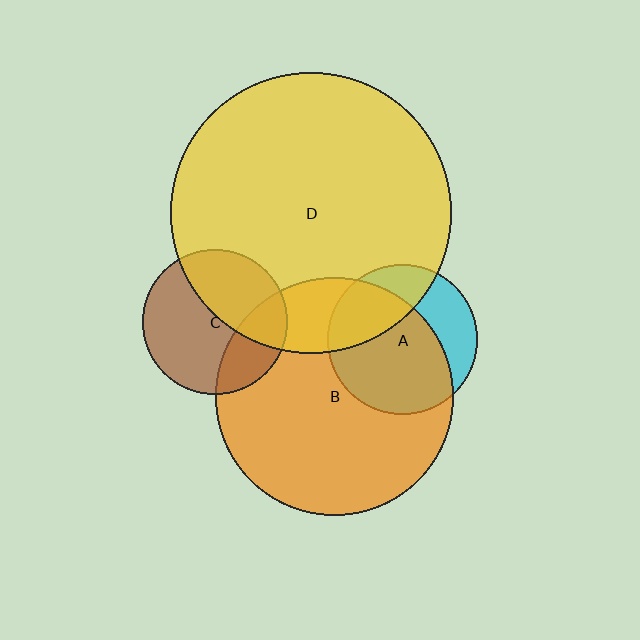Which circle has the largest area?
Circle D (yellow).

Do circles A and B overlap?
Yes.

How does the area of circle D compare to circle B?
Approximately 1.4 times.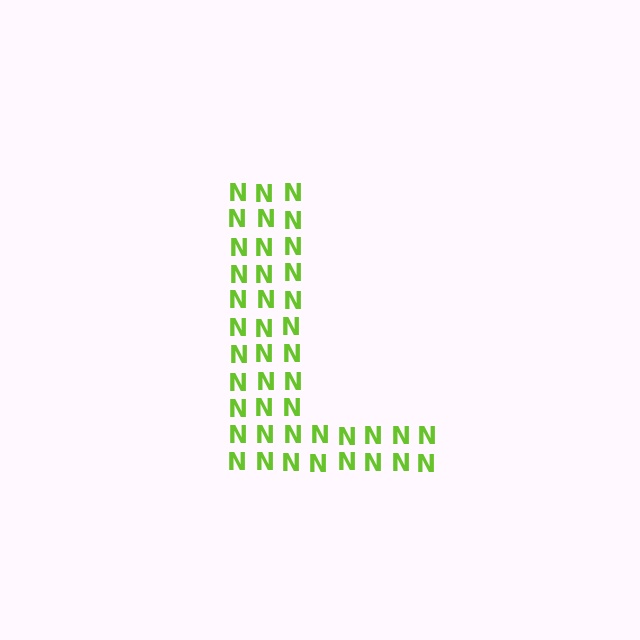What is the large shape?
The large shape is the letter L.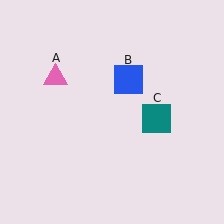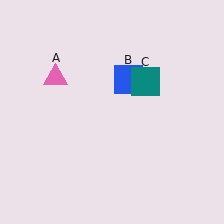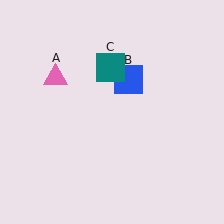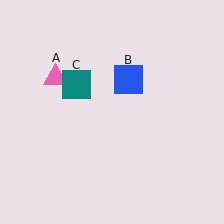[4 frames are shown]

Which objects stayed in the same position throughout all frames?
Pink triangle (object A) and blue square (object B) remained stationary.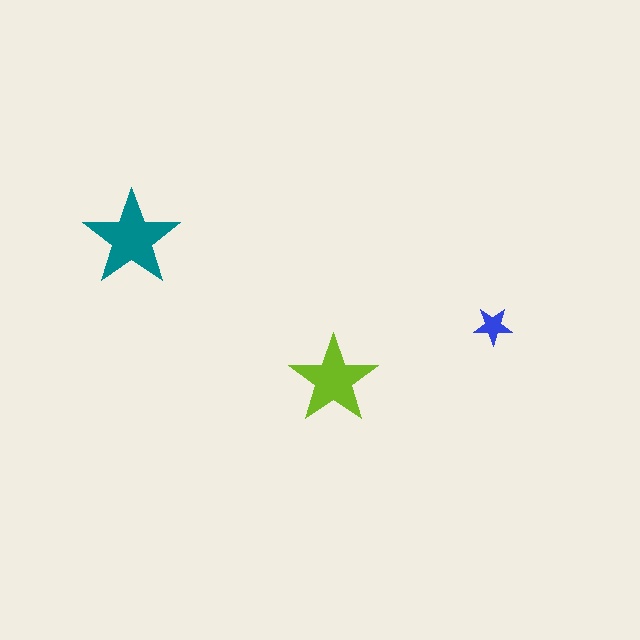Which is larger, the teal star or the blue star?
The teal one.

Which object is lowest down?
The lime star is bottommost.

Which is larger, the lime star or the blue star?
The lime one.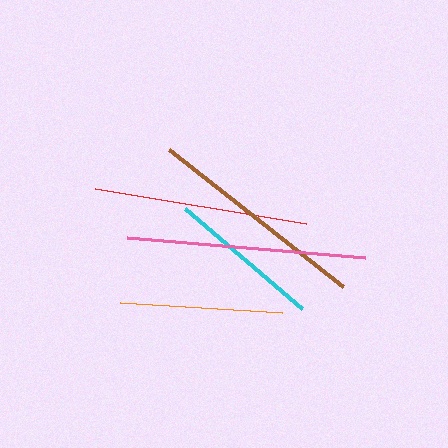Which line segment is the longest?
The pink line is the longest at approximately 239 pixels.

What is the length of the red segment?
The red segment is approximately 214 pixels long.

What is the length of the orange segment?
The orange segment is approximately 162 pixels long.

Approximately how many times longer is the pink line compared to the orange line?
The pink line is approximately 1.5 times the length of the orange line.